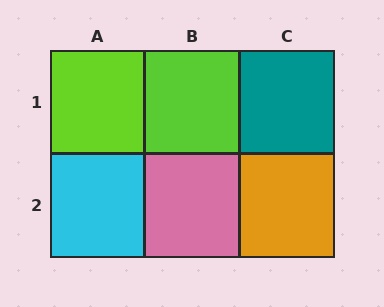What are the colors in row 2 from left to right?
Cyan, pink, orange.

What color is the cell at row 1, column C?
Teal.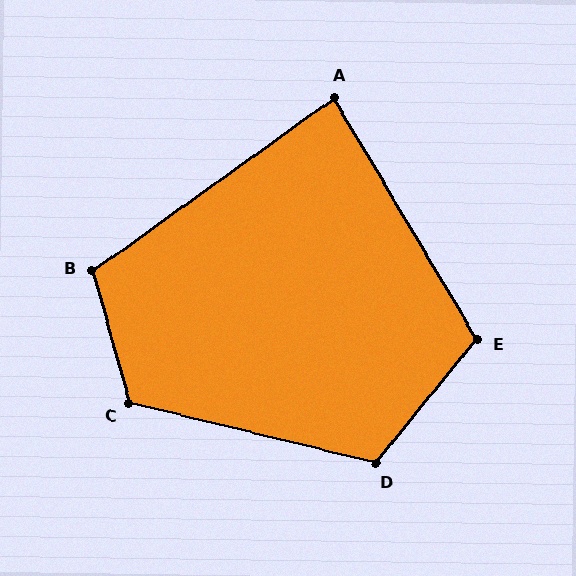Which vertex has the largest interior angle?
C, at approximately 119 degrees.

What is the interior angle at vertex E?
Approximately 110 degrees (obtuse).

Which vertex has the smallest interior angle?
A, at approximately 85 degrees.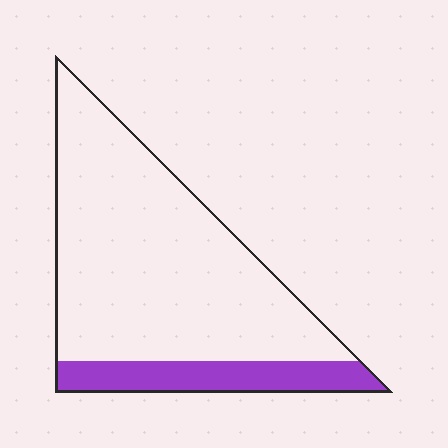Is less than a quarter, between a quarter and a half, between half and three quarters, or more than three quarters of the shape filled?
Less than a quarter.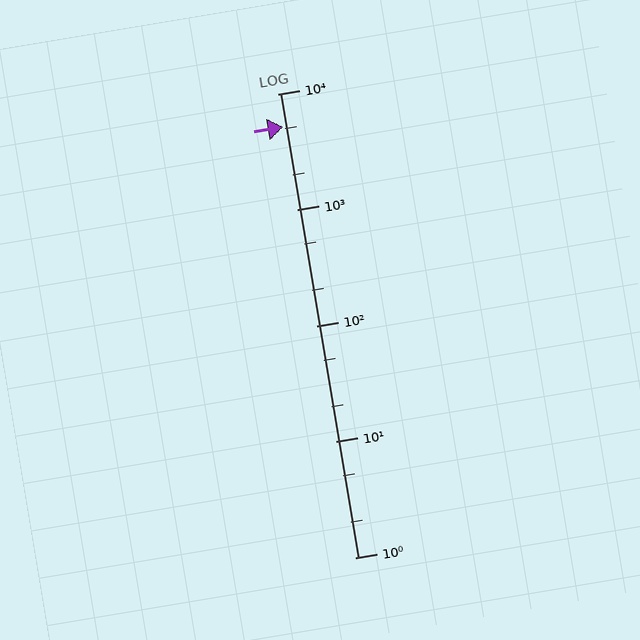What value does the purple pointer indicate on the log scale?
The pointer indicates approximately 5200.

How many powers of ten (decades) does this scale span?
The scale spans 4 decades, from 1 to 10000.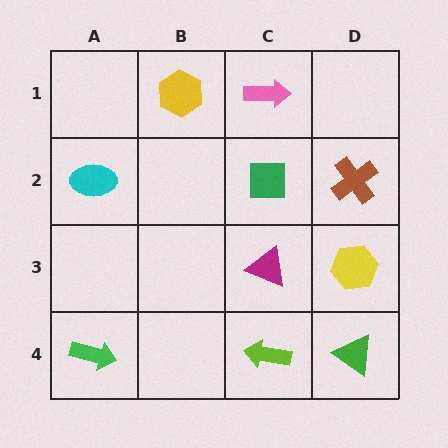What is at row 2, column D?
A brown cross.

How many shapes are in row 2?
3 shapes.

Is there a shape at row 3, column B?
No, that cell is empty.